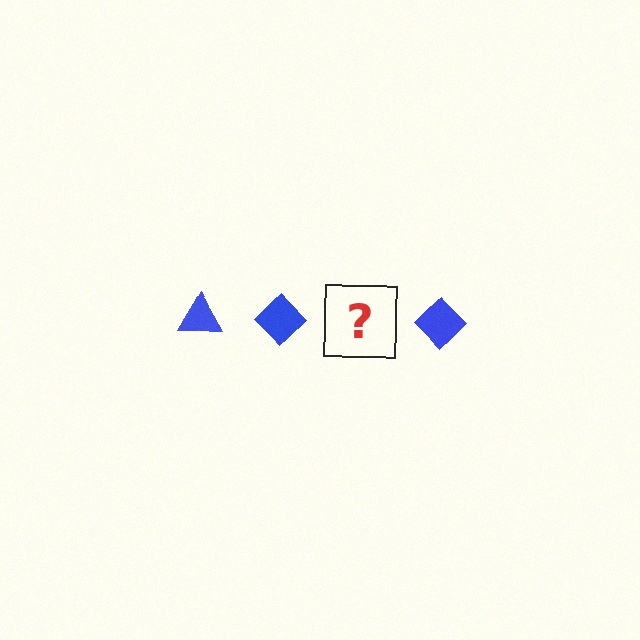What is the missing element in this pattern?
The missing element is a blue triangle.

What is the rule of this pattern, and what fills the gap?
The rule is that the pattern cycles through triangle, diamond shapes in blue. The gap should be filled with a blue triangle.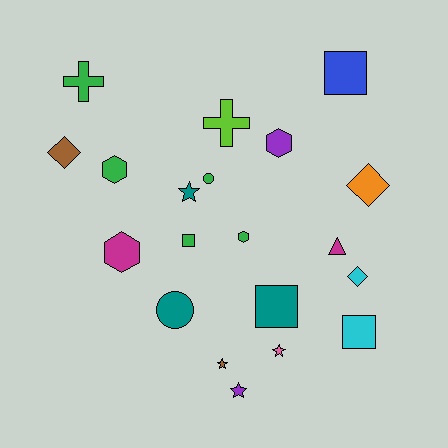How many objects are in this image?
There are 20 objects.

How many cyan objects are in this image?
There are 2 cyan objects.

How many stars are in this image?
There are 4 stars.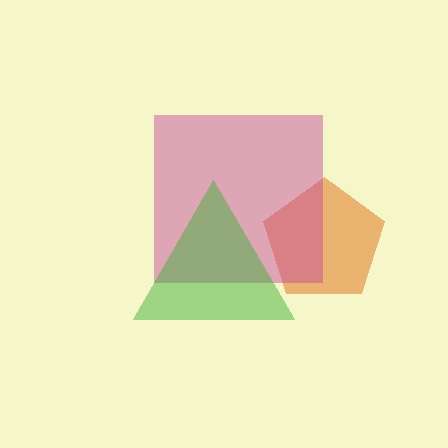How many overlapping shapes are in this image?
There are 3 overlapping shapes in the image.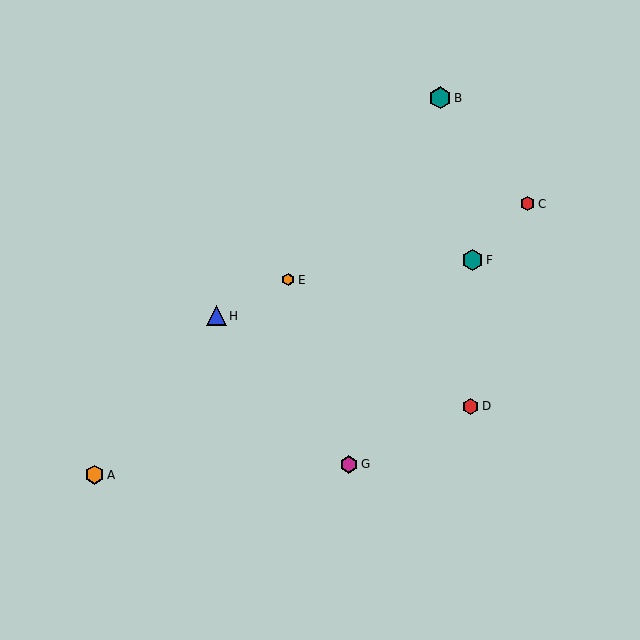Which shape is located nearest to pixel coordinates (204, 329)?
The blue triangle (labeled H) at (216, 316) is nearest to that location.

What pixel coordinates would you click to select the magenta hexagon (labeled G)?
Click at (349, 464) to select the magenta hexagon G.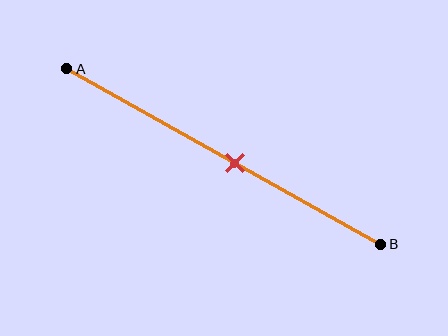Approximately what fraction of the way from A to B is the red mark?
The red mark is approximately 55% of the way from A to B.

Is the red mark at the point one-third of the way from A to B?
No, the mark is at about 55% from A, not at the 33% one-third point.